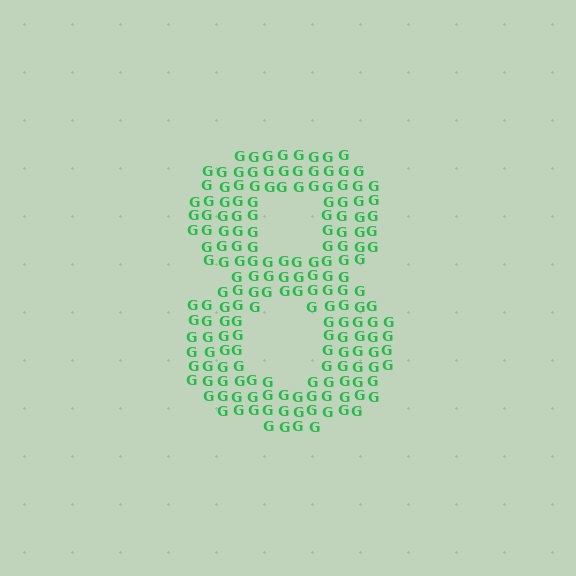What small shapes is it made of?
It is made of small letter G's.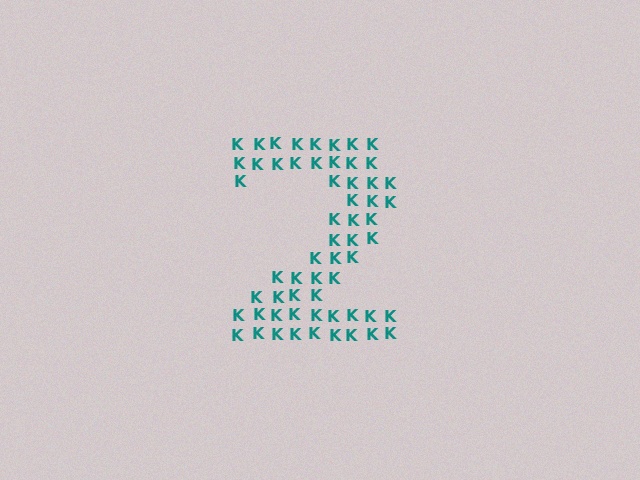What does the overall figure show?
The overall figure shows the digit 2.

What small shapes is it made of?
It is made of small letter K's.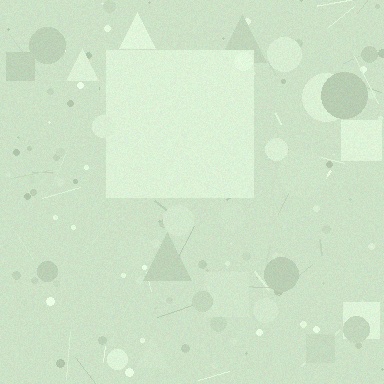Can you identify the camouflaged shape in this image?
The camouflaged shape is a square.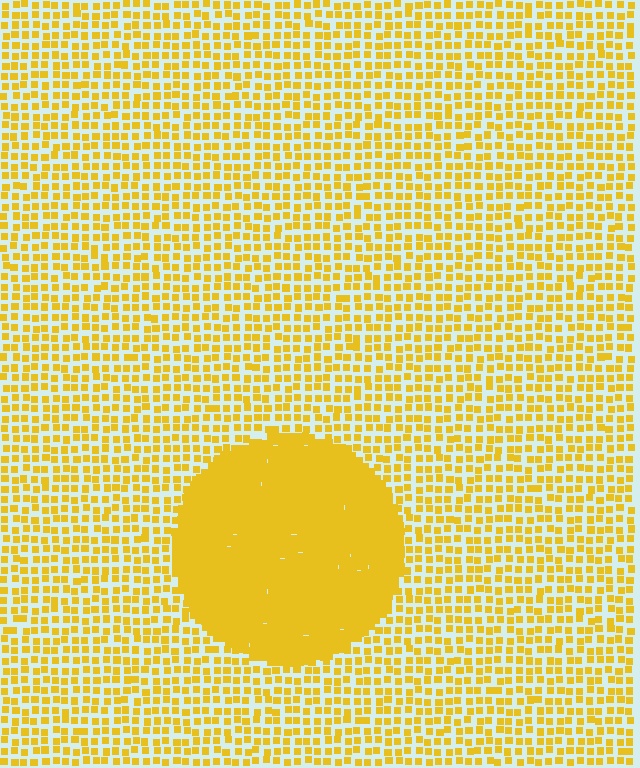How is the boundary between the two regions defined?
The boundary is defined by a change in element density (approximately 2.9x ratio). All elements are the same color, size, and shape.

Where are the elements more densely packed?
The elements are more densely packed inside the circle boundary.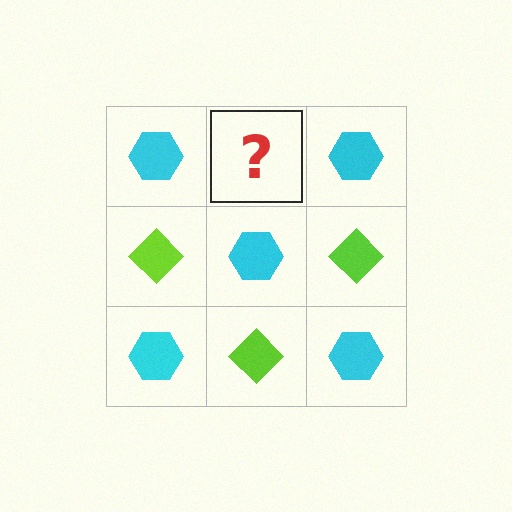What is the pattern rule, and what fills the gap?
The rule is that it alternates cyan hexagon and lime diamond in a checkerboard pattern. The gap should be filled with a lime diamond.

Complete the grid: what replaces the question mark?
The question mark should be replaced with a lime diamond.